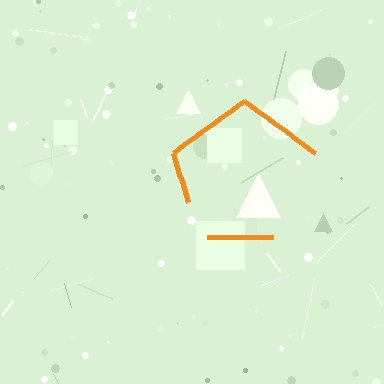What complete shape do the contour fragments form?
The contour fragments form a pentagon.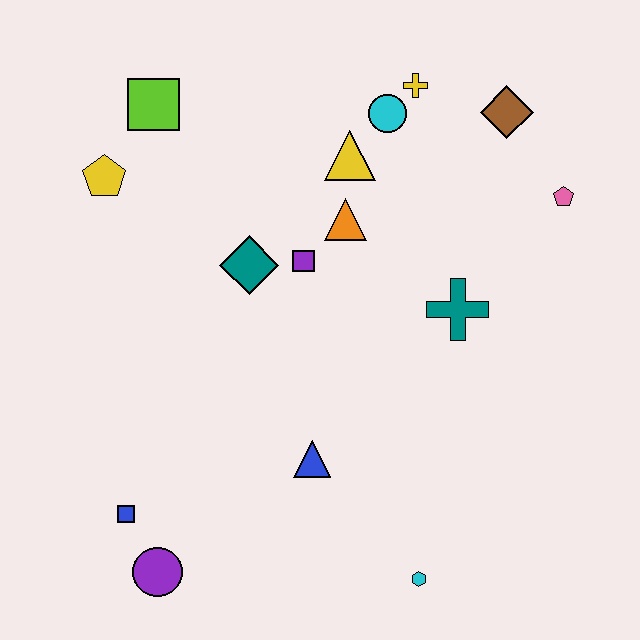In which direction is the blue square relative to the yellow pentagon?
The blue square is below the yellow pentagon.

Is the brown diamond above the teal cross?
Yes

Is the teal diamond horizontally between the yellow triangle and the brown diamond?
No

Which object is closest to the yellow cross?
The cyan circle is closest to the yellow cross.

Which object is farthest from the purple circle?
The brown diamond is farthest from the purple circle.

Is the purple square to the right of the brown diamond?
No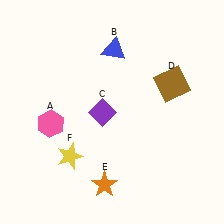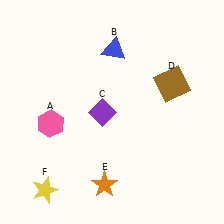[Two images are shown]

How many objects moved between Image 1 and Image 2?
1 object moved between the two images.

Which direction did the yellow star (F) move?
The yellow star (F) moved down.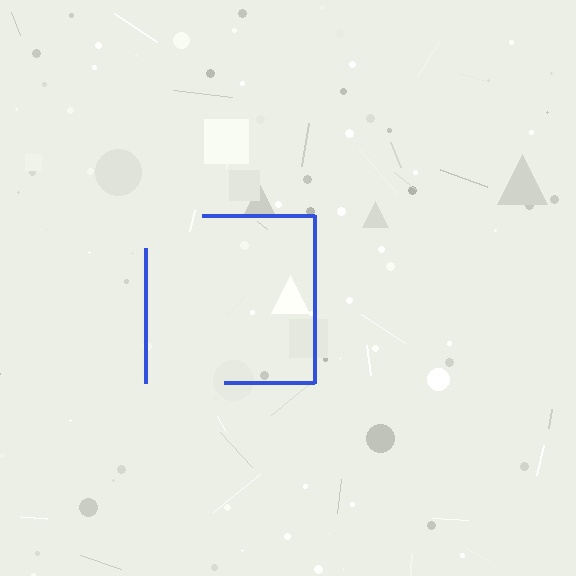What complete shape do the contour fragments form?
The contour fragments form a square.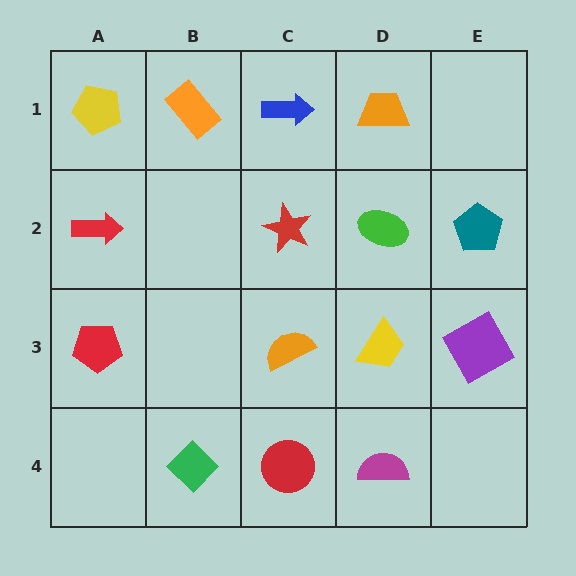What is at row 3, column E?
A purple square.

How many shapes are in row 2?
4 shapes.